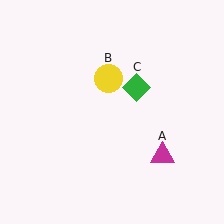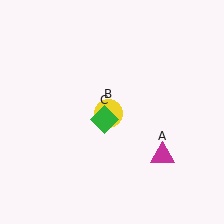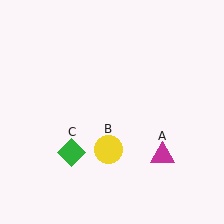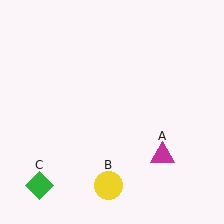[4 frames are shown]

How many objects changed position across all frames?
2 objects changed position: yellow circle (object B), green diamond (object C).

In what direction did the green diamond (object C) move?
The green diamond (object C) moved down and to the left.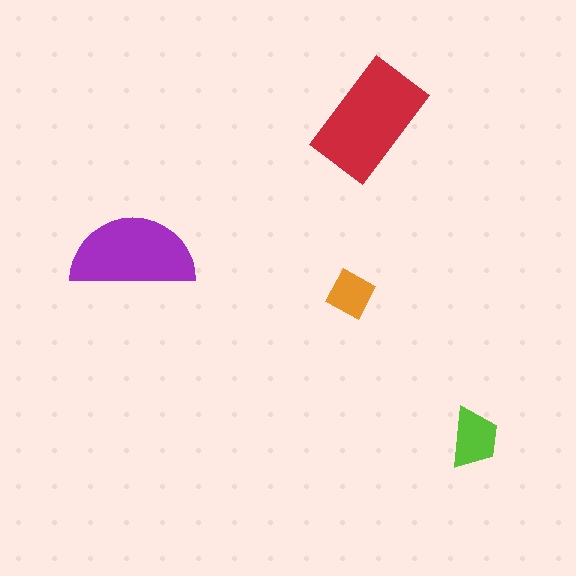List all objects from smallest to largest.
The orange diamond, the lime trapezoid, the purple semicircle, the red rectangle.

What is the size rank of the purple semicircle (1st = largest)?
2nd.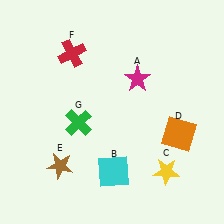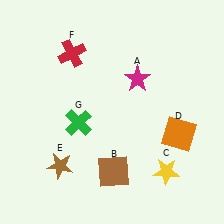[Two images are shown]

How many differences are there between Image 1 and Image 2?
There is 1 difference between the two images.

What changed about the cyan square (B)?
In Image 1, B is cyan. In Image 2, it changed to brown.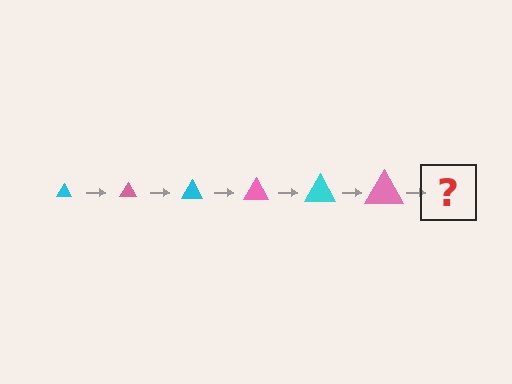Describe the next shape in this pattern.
It should be a cyan triangle, larger than the previous one.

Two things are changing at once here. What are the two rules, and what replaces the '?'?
The two rules are that the triangle grows larger each step and the color cycles through cyan and pink. The '?' should be a cyan triangle, larger than the previous one.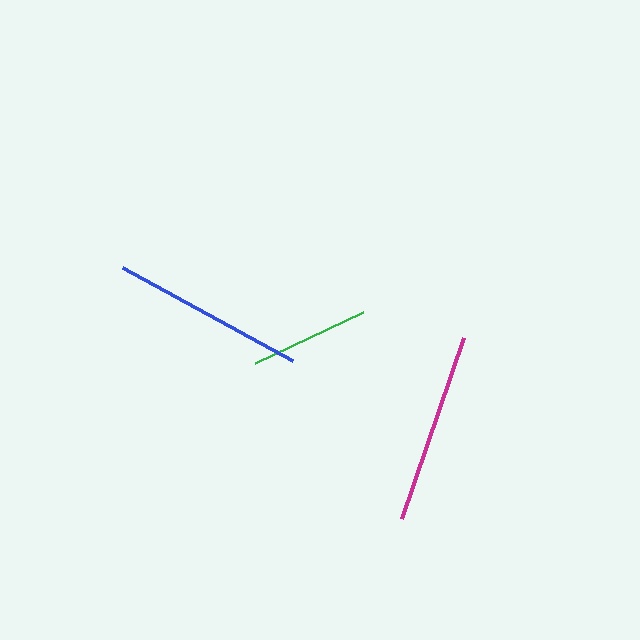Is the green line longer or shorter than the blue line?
The blue line is longer than the green line.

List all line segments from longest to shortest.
From longest to shortest: blue, magenta, green.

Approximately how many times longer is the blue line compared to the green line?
The blue line is approximately 1.6 times the length of the green line.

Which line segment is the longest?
The blue line is the longest at approximately 194 pixels.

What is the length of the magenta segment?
The magenta segment is approximately 191 pixels long.